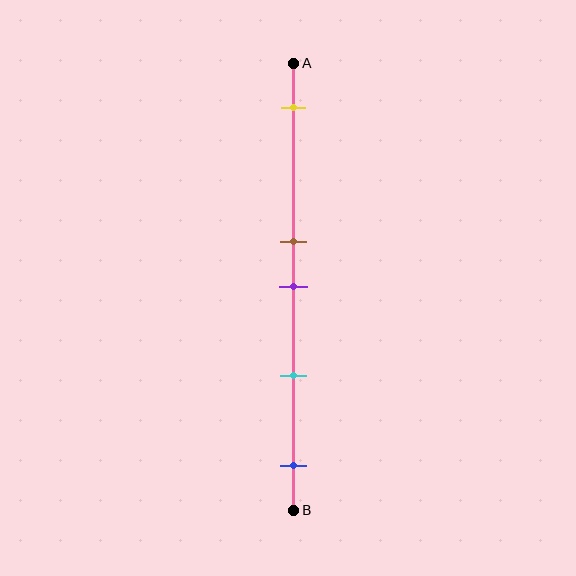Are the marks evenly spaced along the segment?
No, the marks are not evenly spaced.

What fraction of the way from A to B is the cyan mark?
The cyan mark is approximately 70% (0.7) of the way from A to B.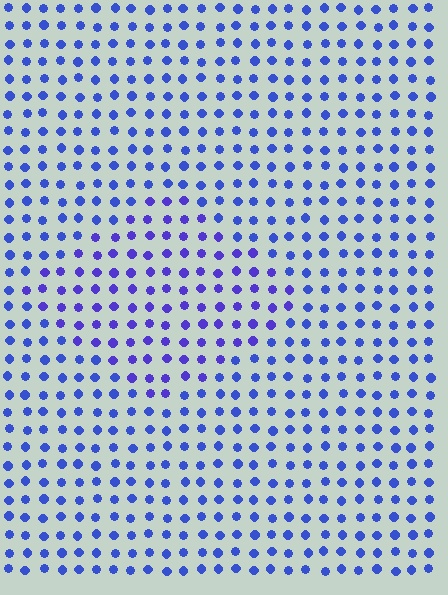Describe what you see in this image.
The image is filled with small blue elements in a uniform arrangement. A diamond-shaped region is visible where the elements are tinted to a slightly different hue, forming a subtle color boundary.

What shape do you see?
I see a diamond.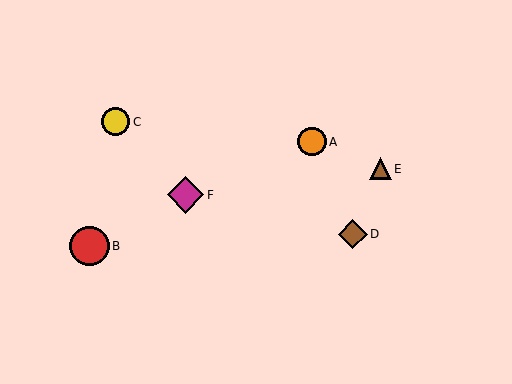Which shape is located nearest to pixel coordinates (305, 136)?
The orange circle (labeled A) at (312, 142) is nearest to that location.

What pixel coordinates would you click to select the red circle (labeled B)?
Click at (89, 246) to select the red circle B.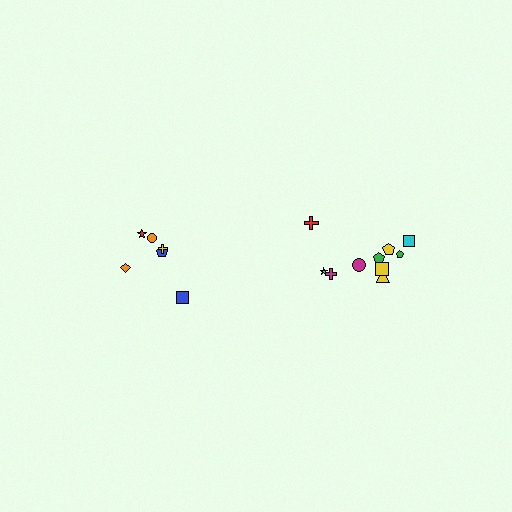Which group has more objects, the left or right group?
The right group.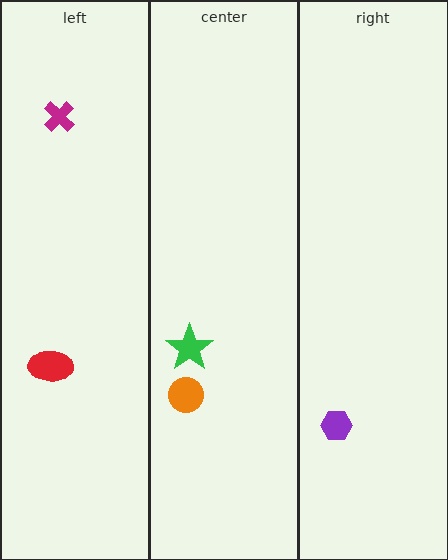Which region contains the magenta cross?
The left region.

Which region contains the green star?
The center region.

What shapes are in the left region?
The red ellipse, the magenta cross.